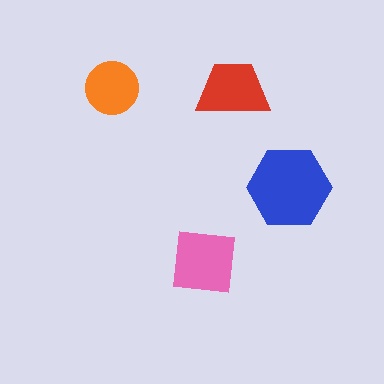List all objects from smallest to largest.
The orange circle, the red trapezoid, the pink square, the blue hexagon.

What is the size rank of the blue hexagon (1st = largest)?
1st.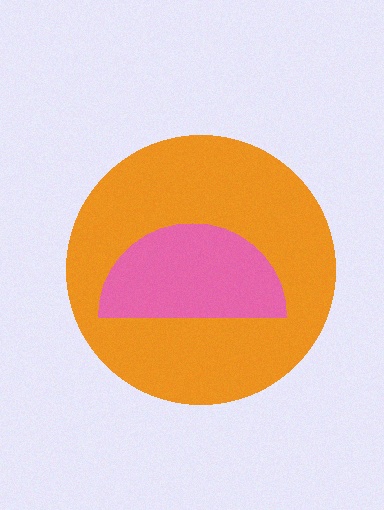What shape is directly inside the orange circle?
The pink semicircle.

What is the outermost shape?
The orange circle.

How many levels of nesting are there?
2.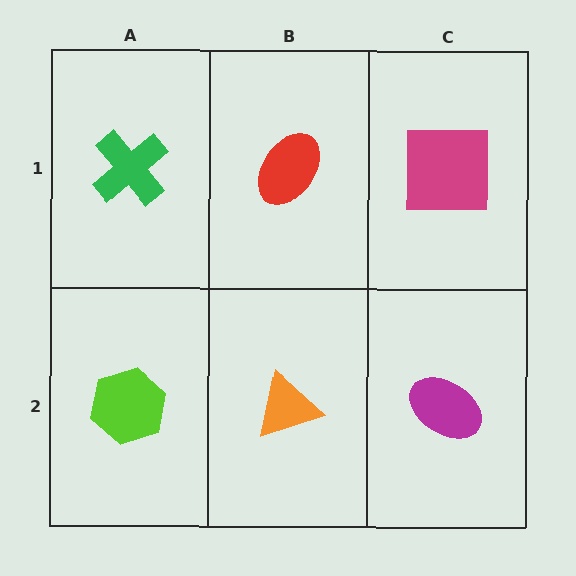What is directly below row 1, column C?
A magenta ellipse.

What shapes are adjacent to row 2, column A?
A green cross (row 1, column A), an orange triangle (row 2, column B).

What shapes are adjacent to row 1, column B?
An orange triangle (row 2, column B), a green cross (row 1, column A), a magenta square (row 1, column C).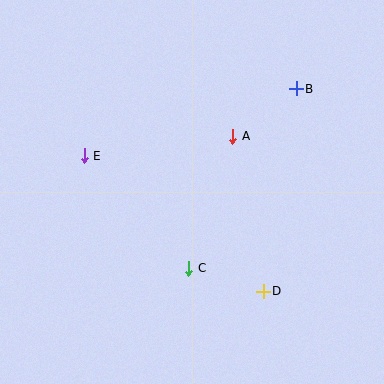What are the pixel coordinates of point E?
Point E is at (84, 156).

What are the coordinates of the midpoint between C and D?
The midpoint between C and D is at (226, 280).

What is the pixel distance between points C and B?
The distance between C and B is 209 pixels.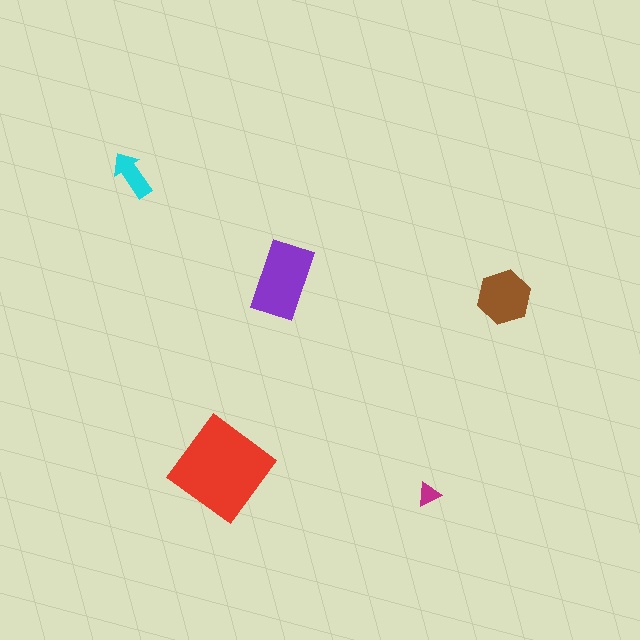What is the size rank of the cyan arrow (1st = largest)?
4th.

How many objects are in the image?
There are 5 objects in the image.